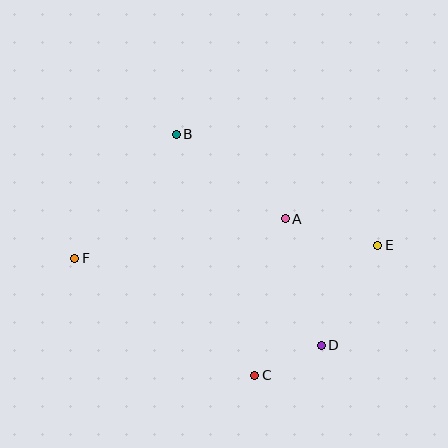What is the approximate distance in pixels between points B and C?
The distance between B and C is approximately 254 pixels.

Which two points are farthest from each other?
Points E and F are farthest from each other.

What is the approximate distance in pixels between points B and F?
The distance between B and F is approximately 160 pixels.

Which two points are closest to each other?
Points C and D are closest to each other.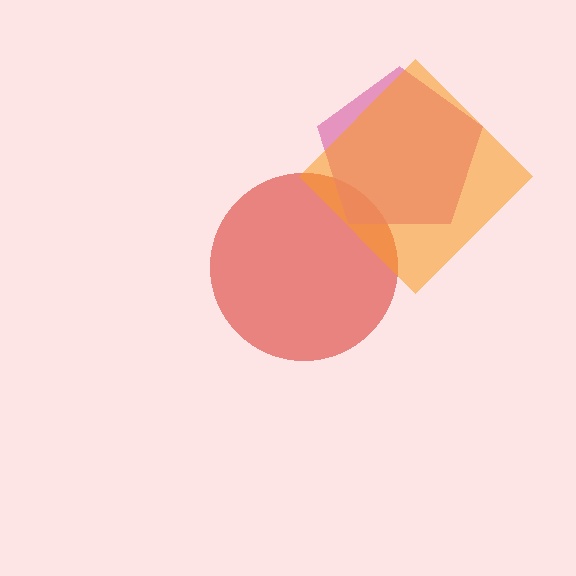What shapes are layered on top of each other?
The layered shapes are: a red circle, a pink pentagon, an orange diamond.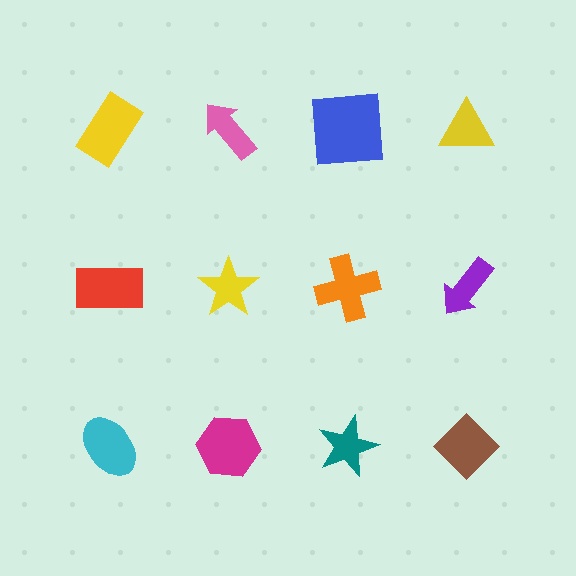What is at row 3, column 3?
A teal star.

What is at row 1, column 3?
A blue square.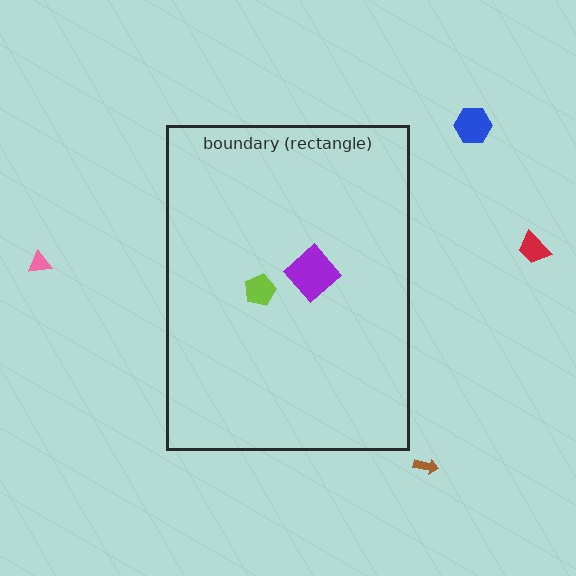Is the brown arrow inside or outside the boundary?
Outside.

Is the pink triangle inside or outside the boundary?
Outside.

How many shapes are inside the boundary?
2 inside, 4 outside.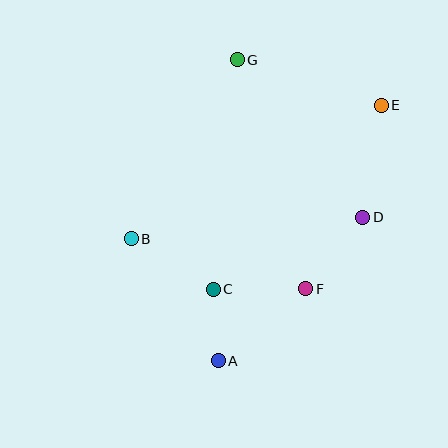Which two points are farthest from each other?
Points A and E are farthest from each other.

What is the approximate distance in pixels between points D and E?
The distance between D and E is approximately 113 pixels.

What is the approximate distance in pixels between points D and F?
The distance between D and F is approximately 92 pixels.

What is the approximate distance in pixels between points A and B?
The distance between A and B is approximately 150 pixels.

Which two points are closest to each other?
Points A and C are closest to each other.